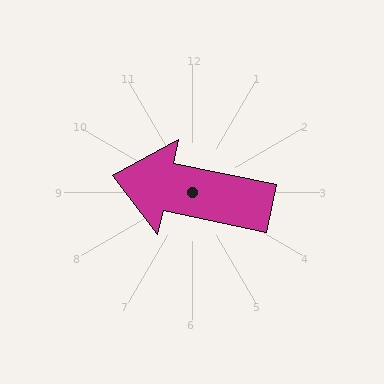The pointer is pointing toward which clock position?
Roughly 9 o'clock.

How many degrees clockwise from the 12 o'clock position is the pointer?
Approximately 282 degrees.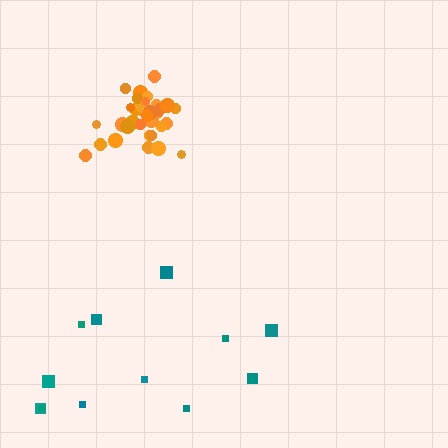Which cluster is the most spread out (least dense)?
Teal.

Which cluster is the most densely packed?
Orange.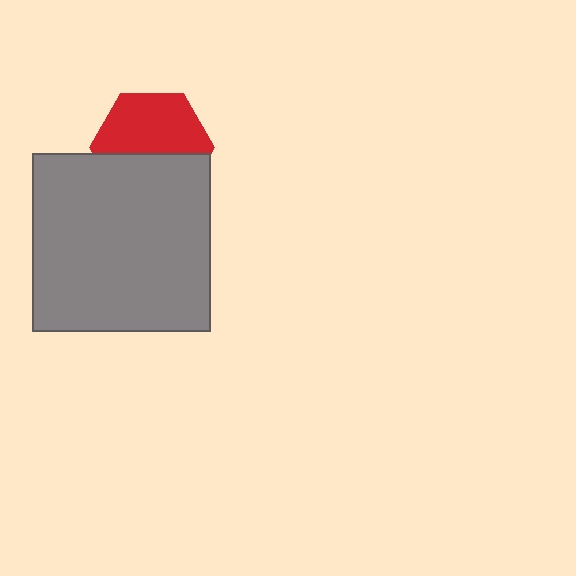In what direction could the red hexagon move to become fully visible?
The red hexagon could move up. That would shift it out from behind the gray square entirely.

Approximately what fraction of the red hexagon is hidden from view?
Roughly 43% of the red hexagon is hidden behind the gray square.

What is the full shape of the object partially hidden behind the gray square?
The partially hidden object is a red hexagon.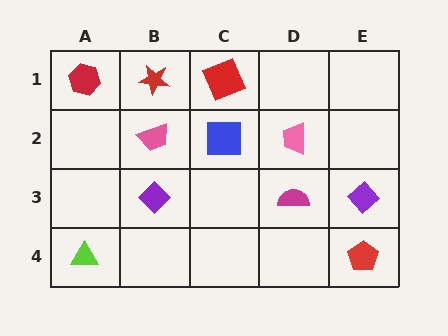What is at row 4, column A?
A lime triangle.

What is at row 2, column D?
A pink trapezoid.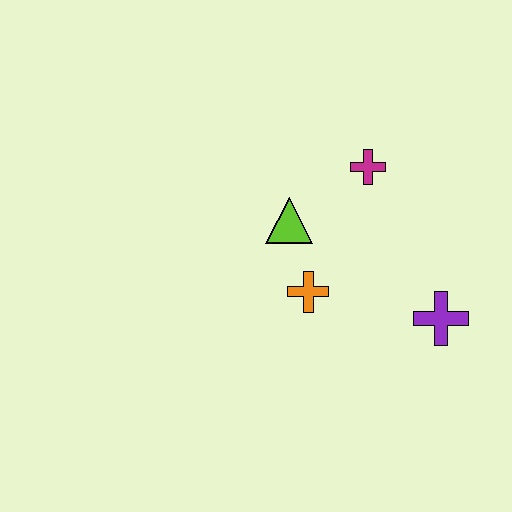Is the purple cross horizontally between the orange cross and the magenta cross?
No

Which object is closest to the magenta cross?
The lime triangle is closest to the magenta cross.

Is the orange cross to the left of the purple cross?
Yes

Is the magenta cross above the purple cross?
Yes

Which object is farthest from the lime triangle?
The purple cross is farthest from the lime triangle.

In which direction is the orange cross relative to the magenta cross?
The orange cross is below the magenta cross.